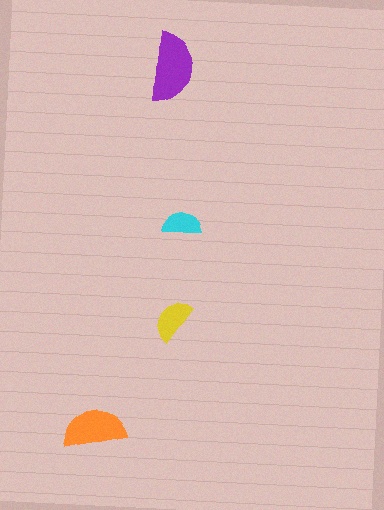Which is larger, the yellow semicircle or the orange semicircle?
The orange one.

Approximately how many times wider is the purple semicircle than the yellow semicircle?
About 1.5 times wider.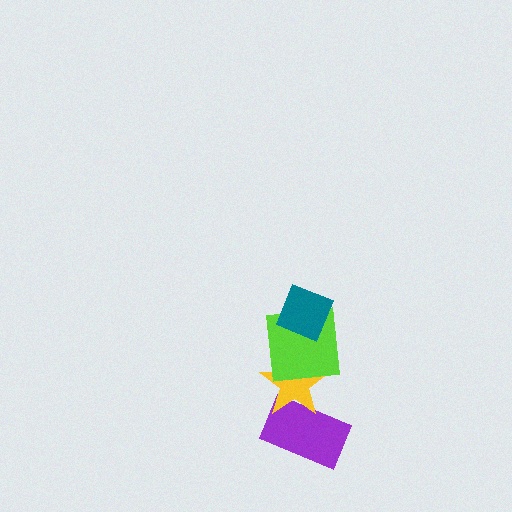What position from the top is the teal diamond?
The teal diamond is 1st from the top.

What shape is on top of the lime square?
The teal diamond is on top of the lime square.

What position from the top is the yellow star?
The yellow star is 3rd from the top.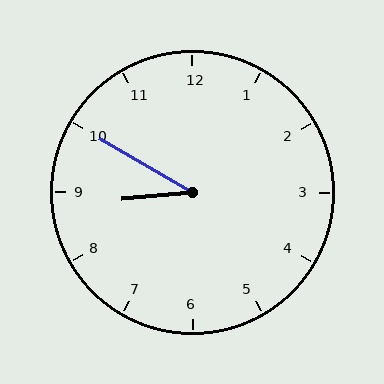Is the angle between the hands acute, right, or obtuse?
It is acute.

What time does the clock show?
8:50.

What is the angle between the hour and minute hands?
Approximately 35 degrees.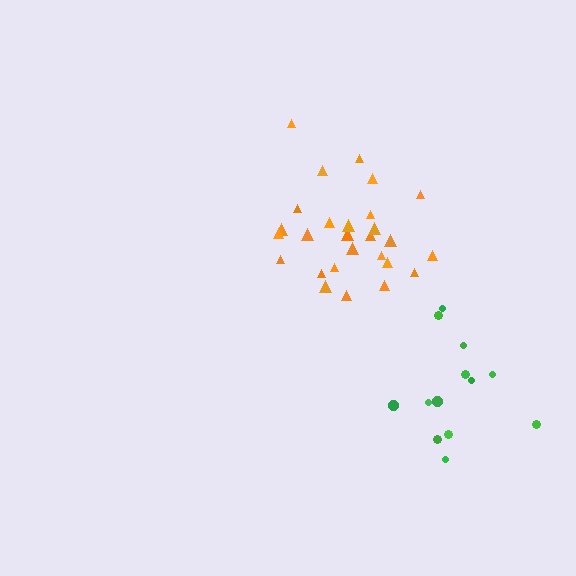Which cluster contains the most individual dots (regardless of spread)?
Orange (27).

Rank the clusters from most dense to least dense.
orange, green.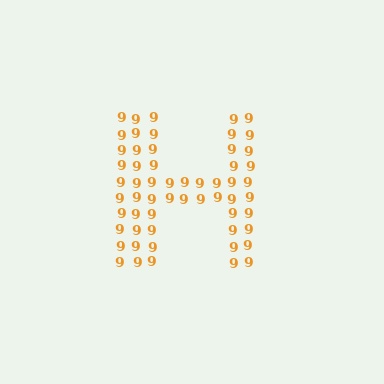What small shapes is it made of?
It is made of small digit 9's.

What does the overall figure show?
The overall figure shows the letter H.